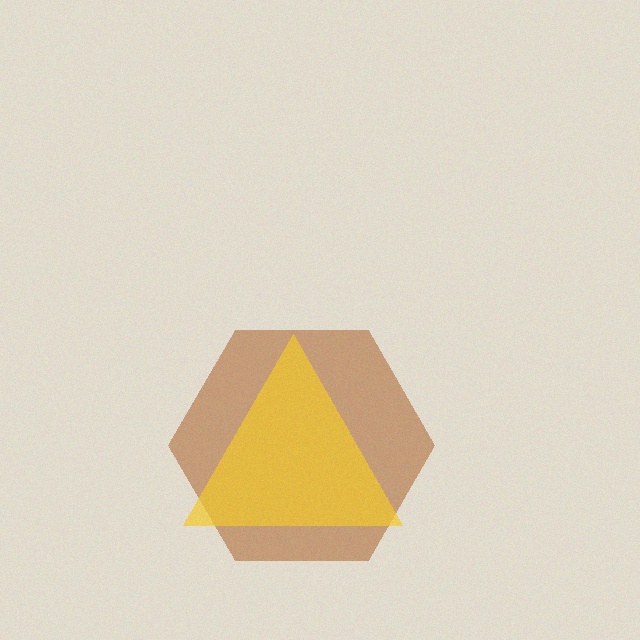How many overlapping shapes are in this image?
There are 2 overlapping shapes in the image.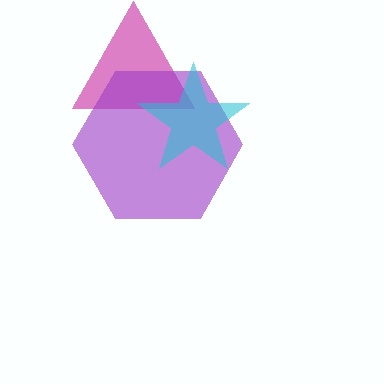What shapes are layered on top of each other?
The layered shapes are: a magenta triangle, a purple hexagon, a cyan star.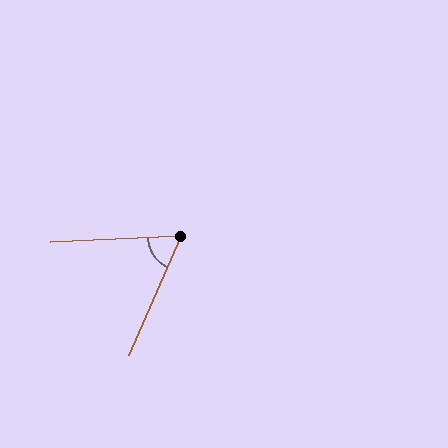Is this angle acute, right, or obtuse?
It is acute.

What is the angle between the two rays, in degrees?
Approximately 64 degrees.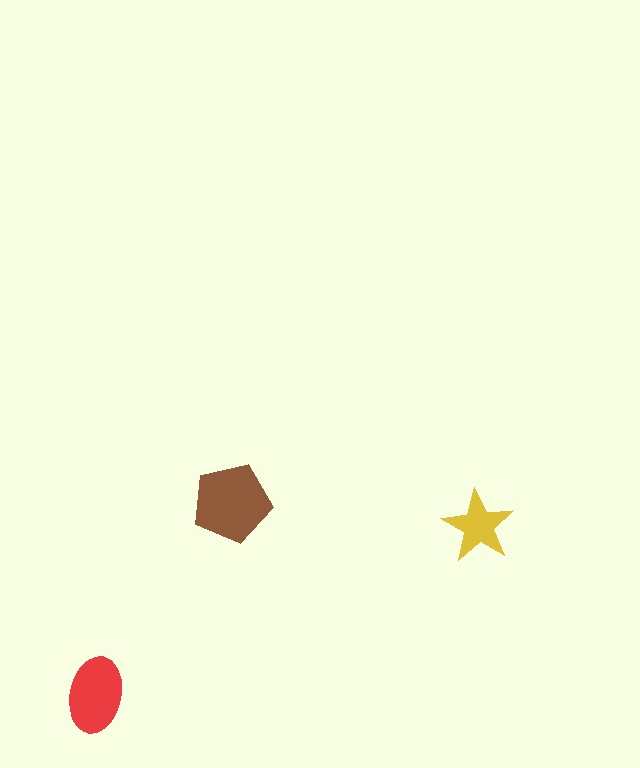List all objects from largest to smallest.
The brown pentagon, the red ellipse, the yellow star.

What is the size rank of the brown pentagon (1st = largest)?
1st.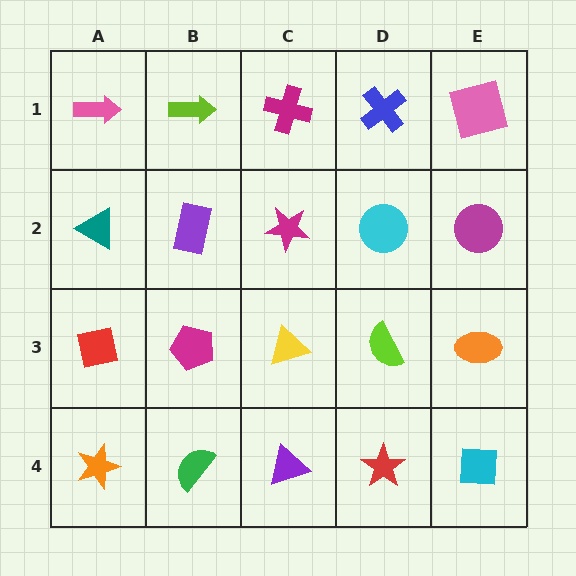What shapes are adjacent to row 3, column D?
A cyan circle (row 2, column D), a red star (row 4, column D), a yellow triangle (row 3, column C), an orange ellipse (row 3, column E).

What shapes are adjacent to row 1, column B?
A purple rectangle (row 2, column B), a pink arrow (row 1, column A), a magenta cross (row 1, column C).